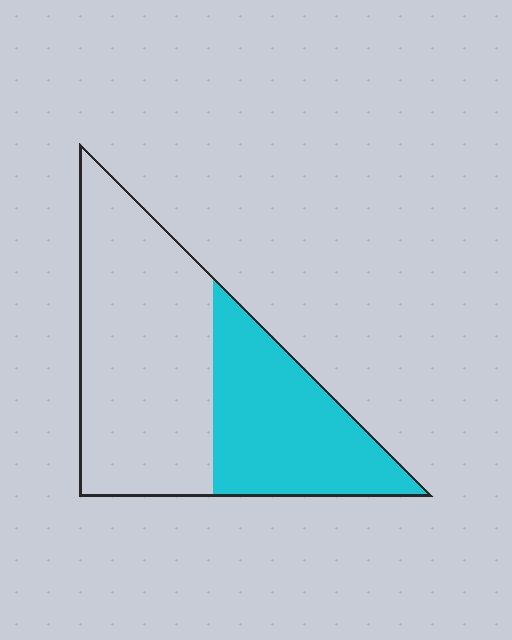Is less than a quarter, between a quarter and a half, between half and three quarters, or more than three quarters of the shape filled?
Between a quarter and a half.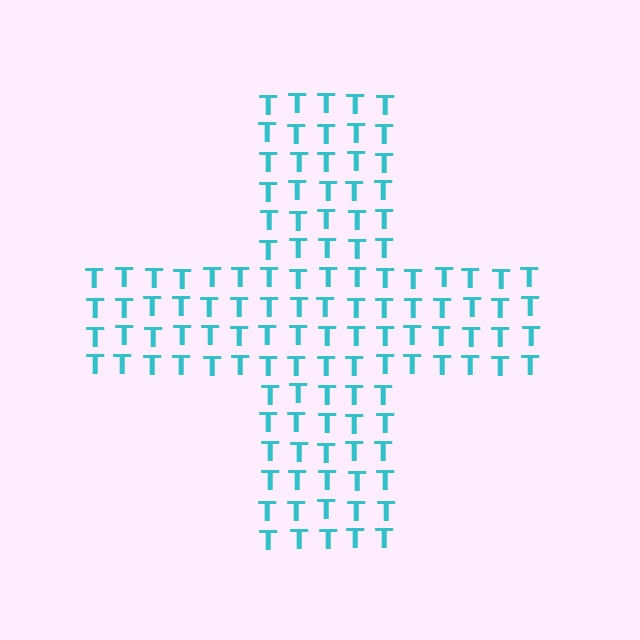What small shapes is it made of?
It is made of small letter T's.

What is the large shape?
The large shape is a cross.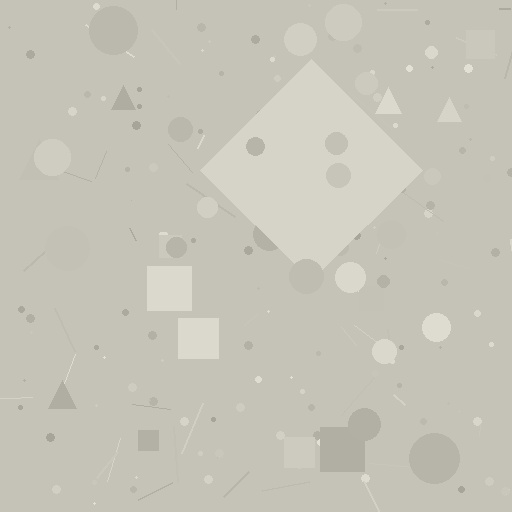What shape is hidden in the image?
A diamond is hidden in the image.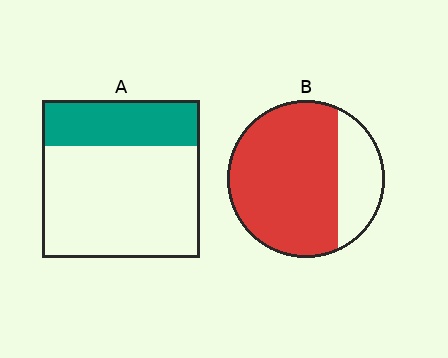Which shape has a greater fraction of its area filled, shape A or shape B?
Shape B.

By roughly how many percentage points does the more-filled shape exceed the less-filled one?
By roughly 45 percentage points (B over A).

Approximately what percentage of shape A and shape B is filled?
A is approximately 30% and B is approximately 75%.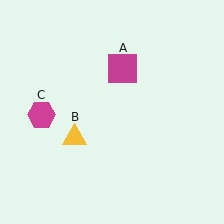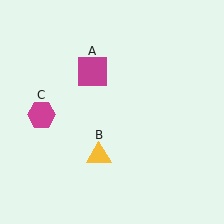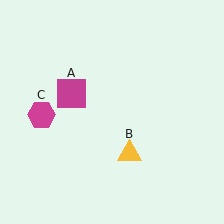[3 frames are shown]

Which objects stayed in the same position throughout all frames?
Magenta hexagon (object C) remained stationary.